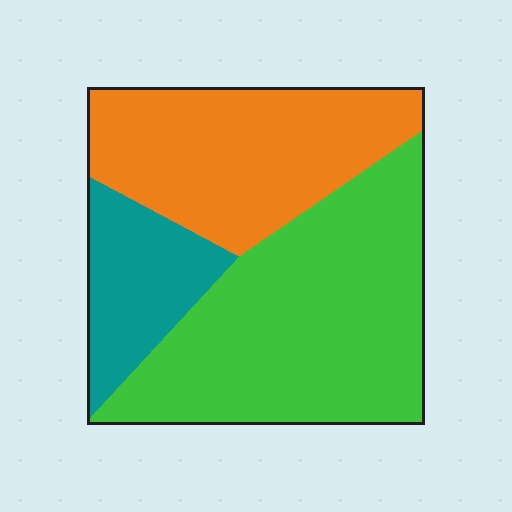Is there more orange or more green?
Green.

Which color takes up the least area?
Teal, at roughly 15%.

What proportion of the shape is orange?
Orange takes up between a third and a half of the shape.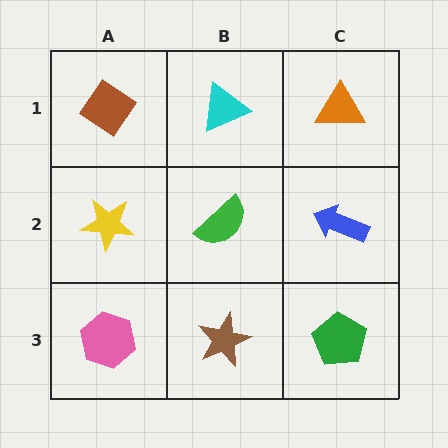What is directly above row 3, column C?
A blue arrow.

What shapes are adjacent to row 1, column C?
A blue arrow (row 2, column C), a cyan triangle (row 1, column B).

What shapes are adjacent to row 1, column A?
A yellow star (row 2, column A), a cyan triangle (row 1, column B).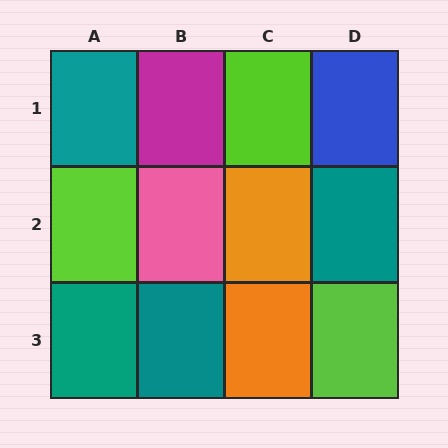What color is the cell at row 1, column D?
Blue.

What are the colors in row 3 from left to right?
Teal, teal, orange, lime.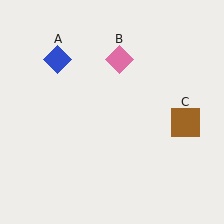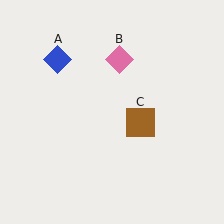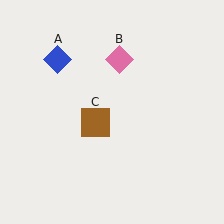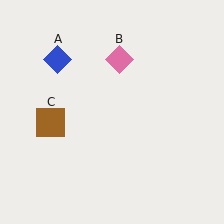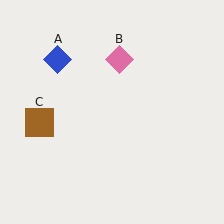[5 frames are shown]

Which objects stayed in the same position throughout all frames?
Blue diamond (object A) and pink diamond (object B) remained stationary.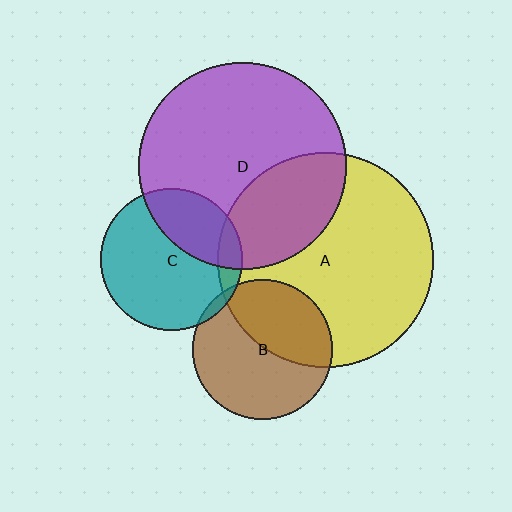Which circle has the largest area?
Circle A (yellow).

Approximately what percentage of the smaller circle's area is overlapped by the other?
Approximately 40%.